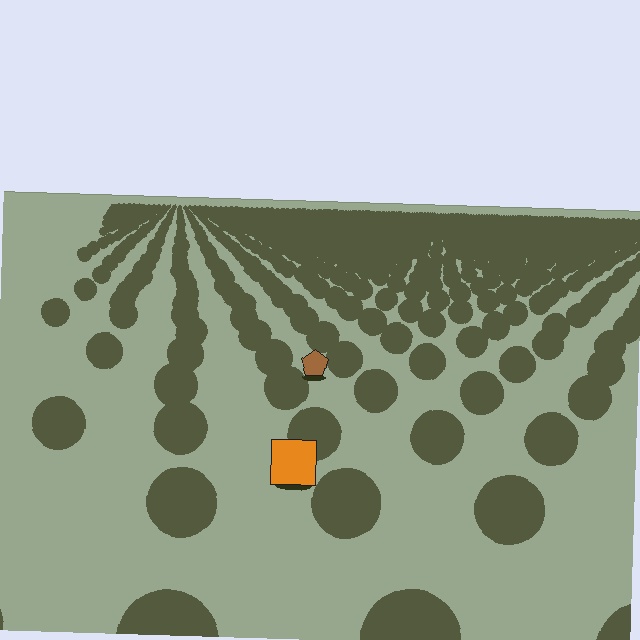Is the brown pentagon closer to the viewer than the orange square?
No. The orange square is closer — you can tell from the texture gradient: the ground texture is coarser near it.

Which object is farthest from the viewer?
The brown pentagon is farthest from the viewer. It appears smaller and the ground texture around it is denser.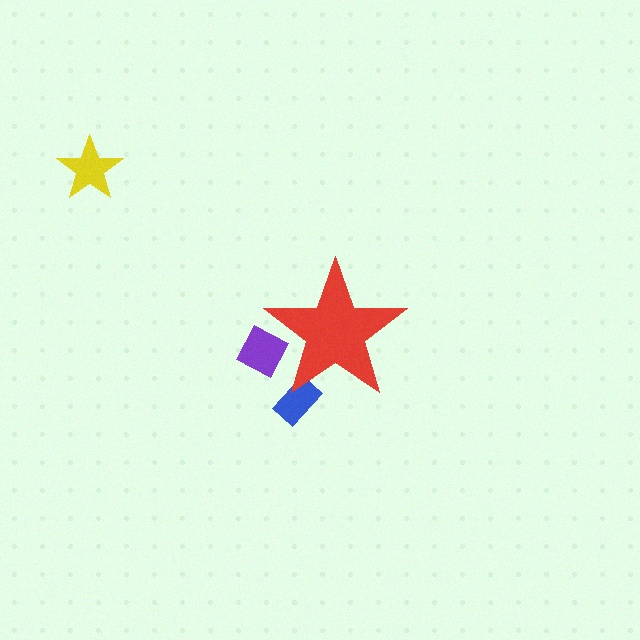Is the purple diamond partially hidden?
Yes, the purple diamond is partially hidden behind the red star.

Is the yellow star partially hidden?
No, the yellow star is fully visible.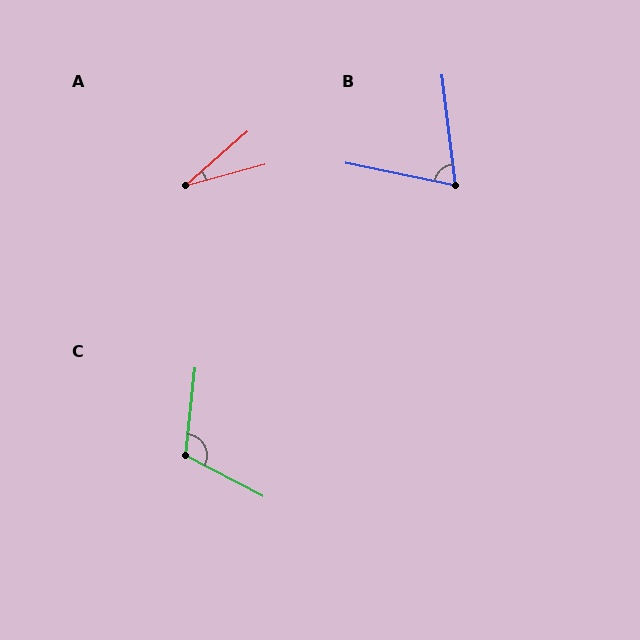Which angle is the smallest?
A, at approximately 26 degrees.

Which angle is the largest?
C, at approximately 112 degrees.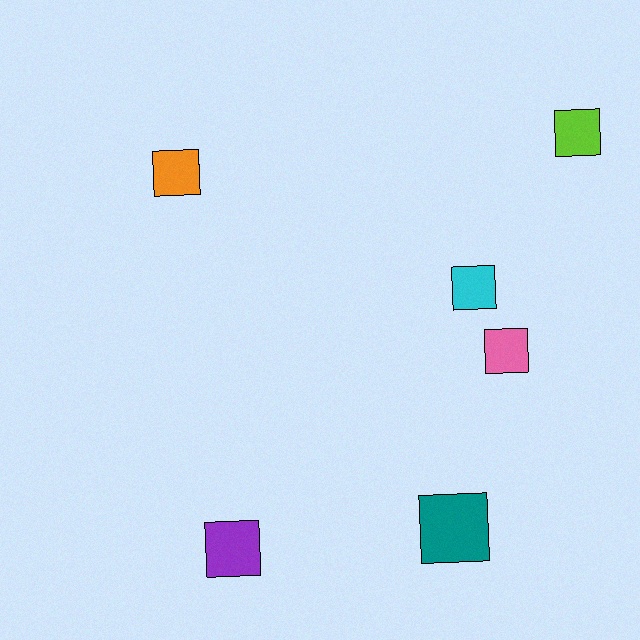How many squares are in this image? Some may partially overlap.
There are 6 squares.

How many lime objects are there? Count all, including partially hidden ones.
There is 1 lime object.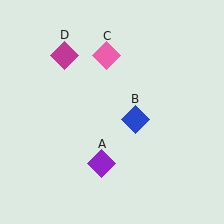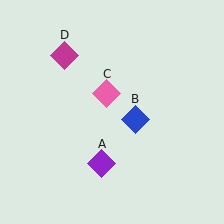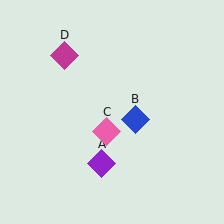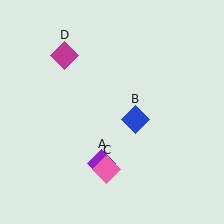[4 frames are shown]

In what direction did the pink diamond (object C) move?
The pink diamond (object C) moved down.